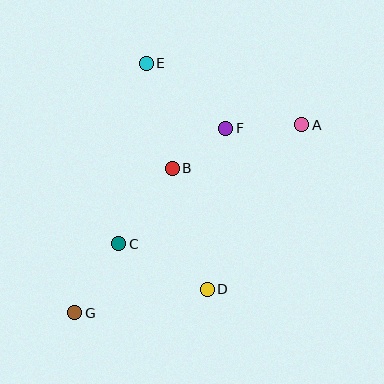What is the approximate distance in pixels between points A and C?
The distance between A and C is approximately 218 pixels.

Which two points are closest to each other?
Points B and F are closest to each other.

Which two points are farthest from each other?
Points A and G are farthest from each other.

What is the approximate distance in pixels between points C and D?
The distance between C and D is approximately 99 pixels.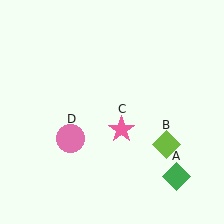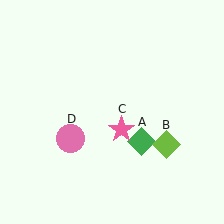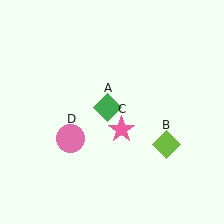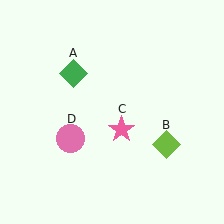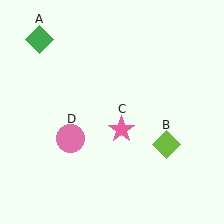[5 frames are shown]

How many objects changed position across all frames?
1 object changed position: green diamond (object A).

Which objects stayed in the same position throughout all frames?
Lime diamond (object B) and pink star (object C) and pink circle (object D) remained stationary.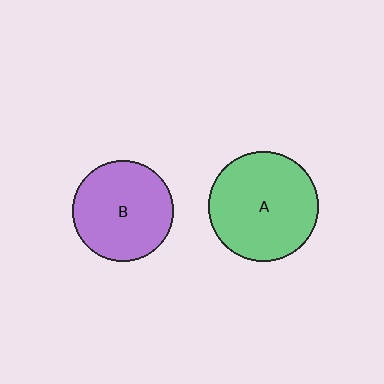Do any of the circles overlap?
No, none of the circles overlap.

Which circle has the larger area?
Circle A (green).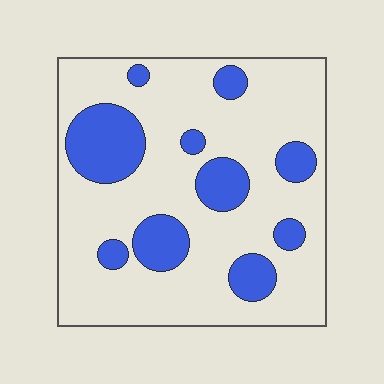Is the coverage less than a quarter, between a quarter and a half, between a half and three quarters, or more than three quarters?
Less than a quarter.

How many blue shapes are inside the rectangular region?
10.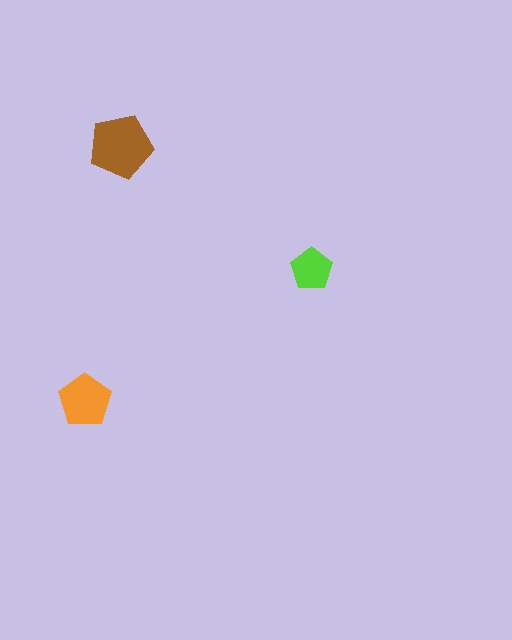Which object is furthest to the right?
The lime pentagon is rightmost.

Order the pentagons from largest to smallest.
the brown one, the orange one, the lime one.